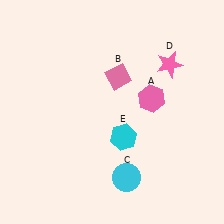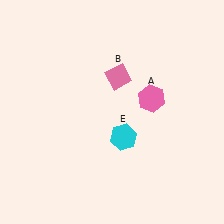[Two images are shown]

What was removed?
The cyan circle (C), the pink star (D) were removed in Image 2.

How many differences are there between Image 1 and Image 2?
There are 2 differences between the two images.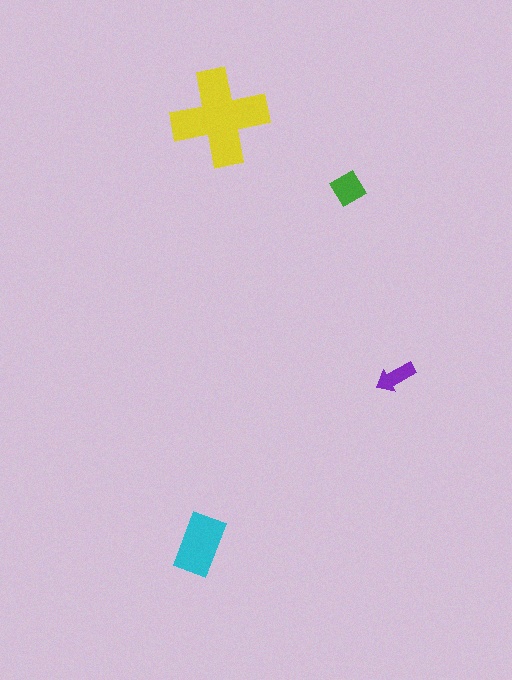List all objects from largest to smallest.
The yellow cross, the cyan rectangle, the green diamond, the purple arrow.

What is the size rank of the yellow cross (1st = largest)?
1st.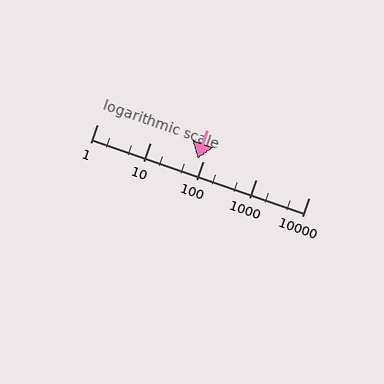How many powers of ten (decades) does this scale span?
The scale spans 4 decades, from 1 to 10000.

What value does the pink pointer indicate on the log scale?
The pointer indicates approximately 80.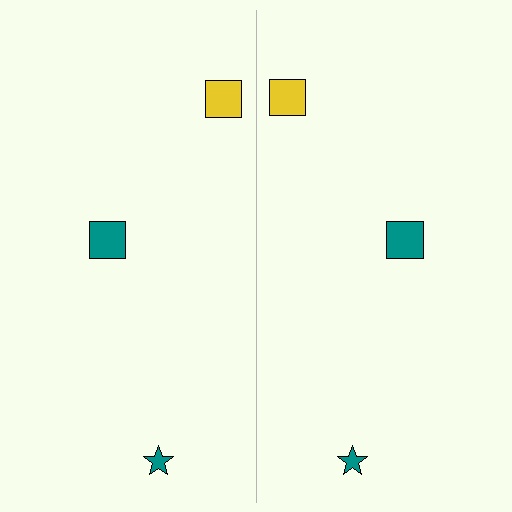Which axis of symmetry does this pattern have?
The pattern has a vertical axis of symmetry running through the center of the image.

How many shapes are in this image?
There are 6 shapes in this image.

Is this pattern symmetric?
Yes, this pattern has bilateral (reflection) symmetry.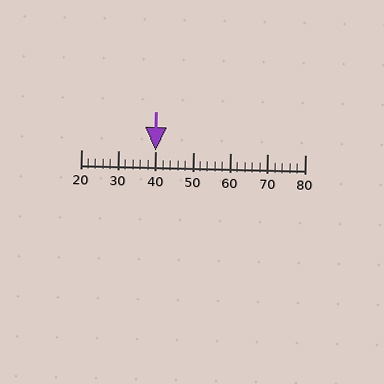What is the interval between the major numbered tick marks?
The major tick marks are spaced 10 units apart.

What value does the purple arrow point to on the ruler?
The purple arrow points to approximately 40.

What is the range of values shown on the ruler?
The ruler shows values from 20 to 80.